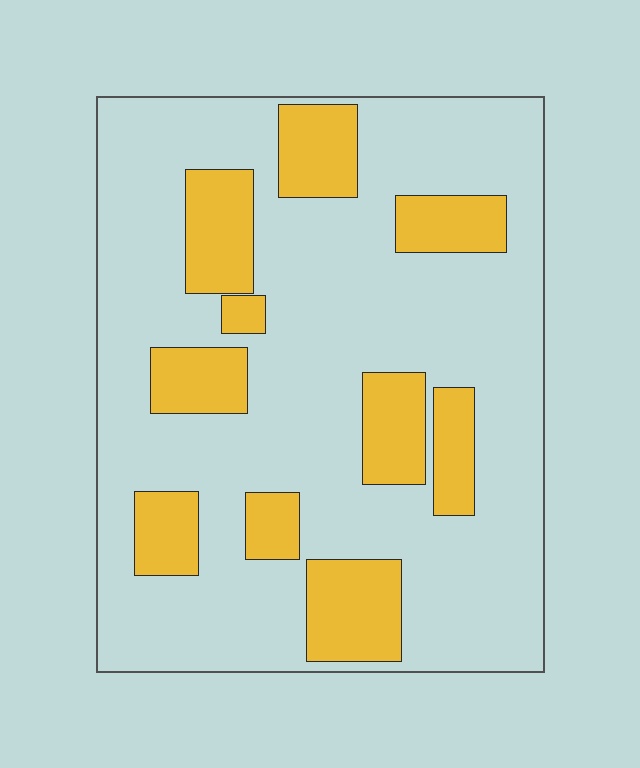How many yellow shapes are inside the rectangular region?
10.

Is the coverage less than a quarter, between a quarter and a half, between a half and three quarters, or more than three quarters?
Less than a quarter.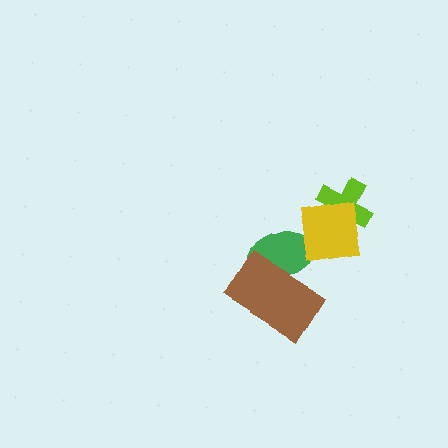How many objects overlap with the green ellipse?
2 objects overlap with the green ellipse.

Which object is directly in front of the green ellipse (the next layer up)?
The brown rectangle is directly in front of the green ellipse.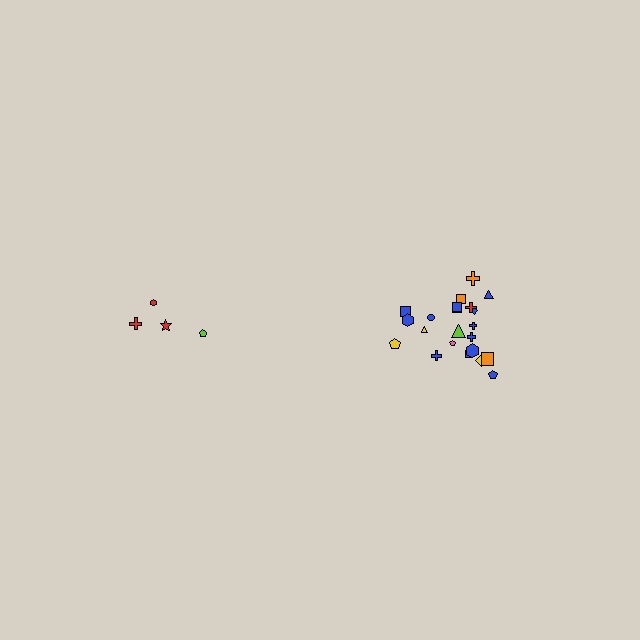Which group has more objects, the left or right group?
The right group.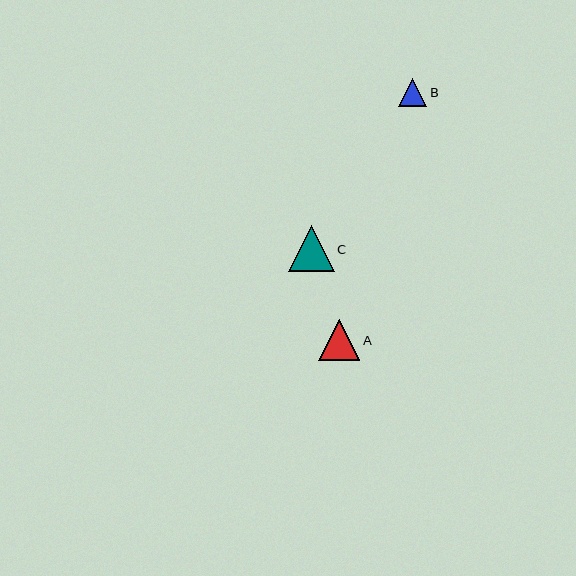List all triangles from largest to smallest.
From largest to smallest: C, A, B.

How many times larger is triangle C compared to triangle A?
Triangle C is approximately 1.1 times the size of triangle A.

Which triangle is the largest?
Triangle C is the largest with a size of approximately 46 pixels.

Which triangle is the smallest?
Triangle B is the smallest with a size of approximately 29 pixels.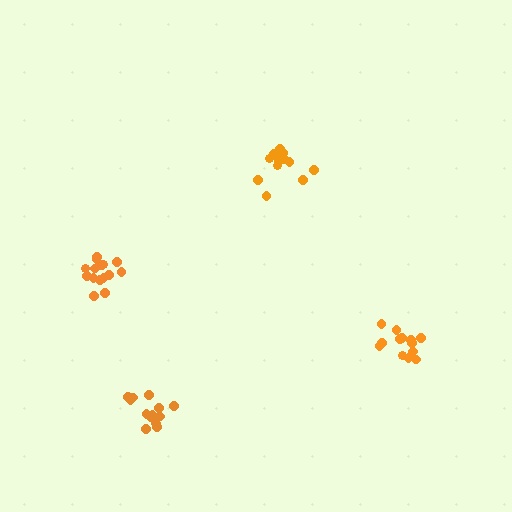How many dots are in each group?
Group 1: 14 dots, Group 2: 15 dots, Group 3: 14 dots, Group 4: 14 dots (57 total).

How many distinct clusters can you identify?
There are 4 distinct clusters.